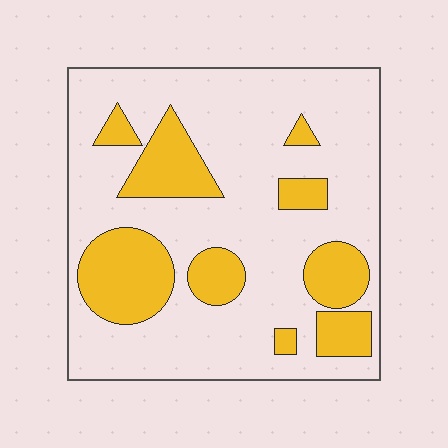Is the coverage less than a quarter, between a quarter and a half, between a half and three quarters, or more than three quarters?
Between a quarter and a half.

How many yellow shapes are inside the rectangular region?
9.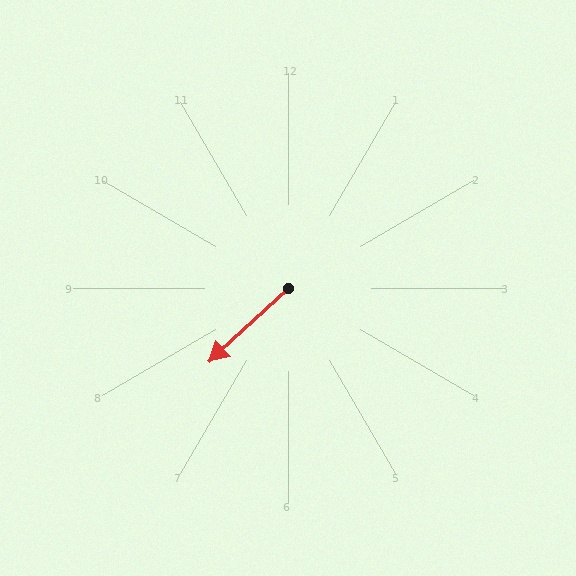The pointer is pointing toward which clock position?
Roughly 8 o'clock.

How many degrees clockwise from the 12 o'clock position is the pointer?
Approximately 227 degrees.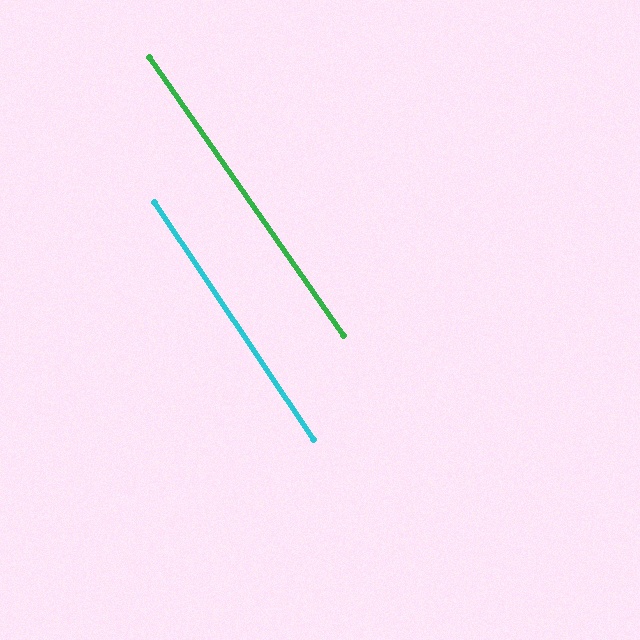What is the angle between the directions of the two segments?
Approximately 1 degree.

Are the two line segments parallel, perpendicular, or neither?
Parallel — their directions differ by only 1.1°.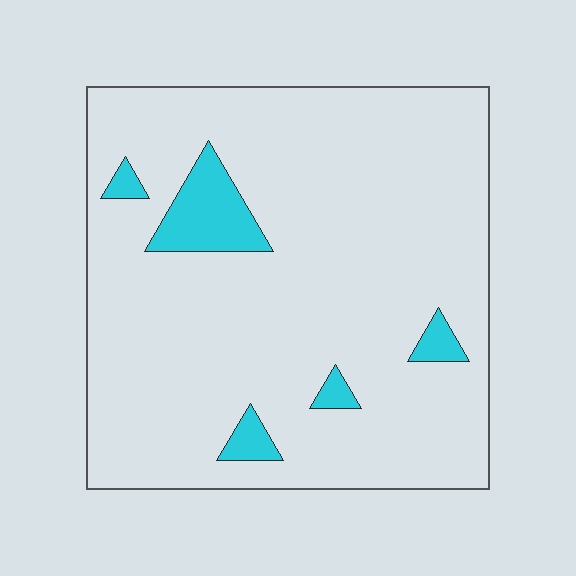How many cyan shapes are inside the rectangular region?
5.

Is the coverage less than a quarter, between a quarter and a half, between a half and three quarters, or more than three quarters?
Less than a quarter.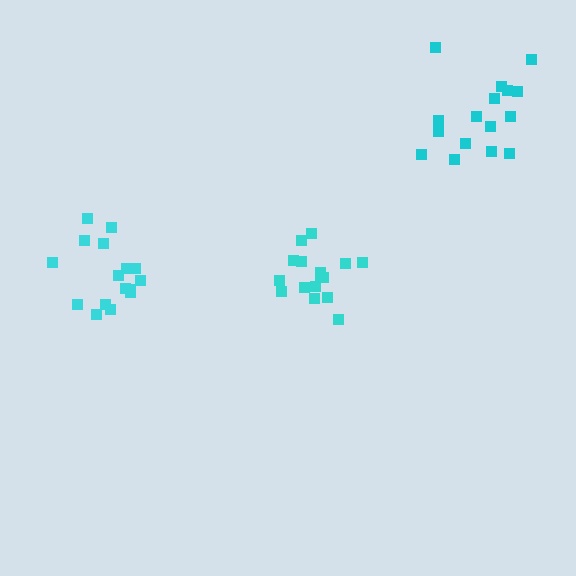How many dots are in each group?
Group 1: 16 dots, Group 2: 16 dots, Group 3: 16 dots (48 total).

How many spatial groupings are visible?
There are 3 spatial groupings.